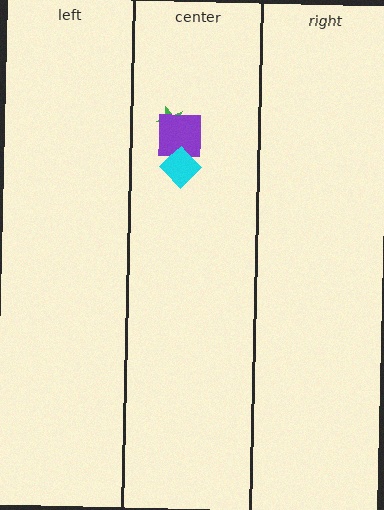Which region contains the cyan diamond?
The center region.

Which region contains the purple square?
The center region.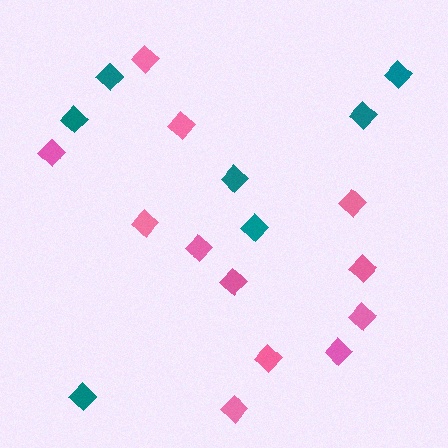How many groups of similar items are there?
There are 2 groups: one group of pink diamonds (12) and one group of teal diamonds (7).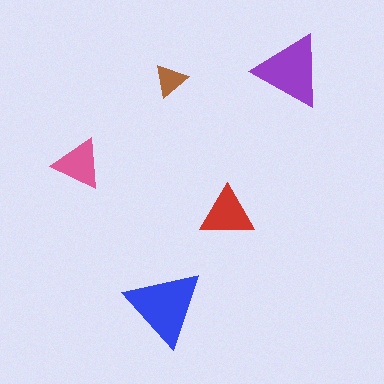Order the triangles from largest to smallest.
the blue one, the purple one, the red one, the pink one, the brown one.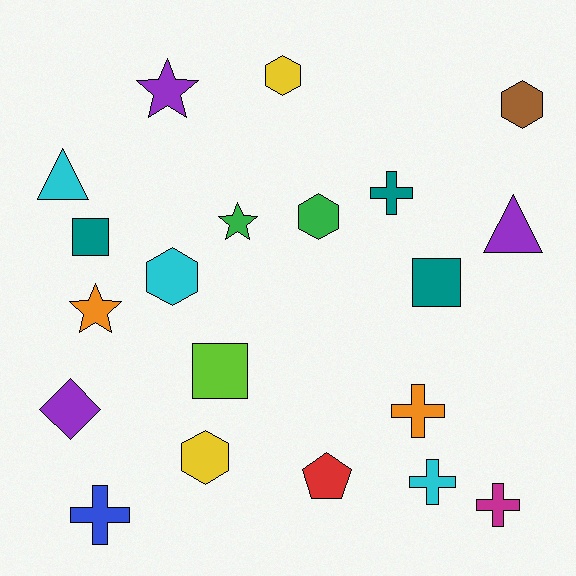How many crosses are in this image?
There are 5 crosses.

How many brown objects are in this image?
There is 1 brown object.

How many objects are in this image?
There are 20 objects.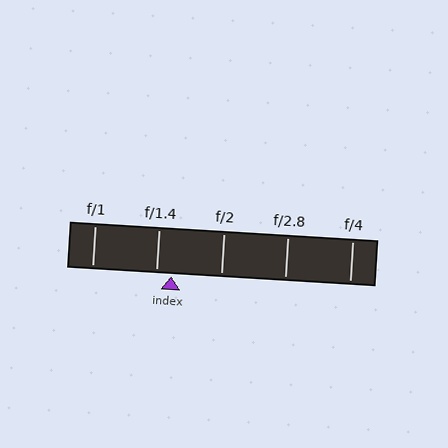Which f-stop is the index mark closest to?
The index mark is closest to f/1.4.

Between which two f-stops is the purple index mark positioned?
The index mark is between f/1.4 and f/2.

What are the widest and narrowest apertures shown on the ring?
The widest aperture shown is f/1 and the narrowest is f/4.